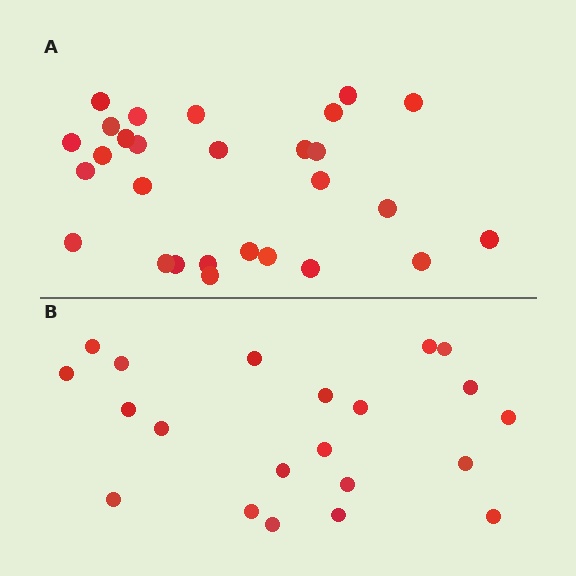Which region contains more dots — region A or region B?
Region A (the top region) has more dots.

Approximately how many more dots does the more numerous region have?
Region A has roughly 8 or so more dots than region B.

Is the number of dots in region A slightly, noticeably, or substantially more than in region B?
Region A has noticeably more, but not dramatically so. The ratio is roughly 1.3 to 1.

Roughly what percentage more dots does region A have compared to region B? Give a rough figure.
About 35% more.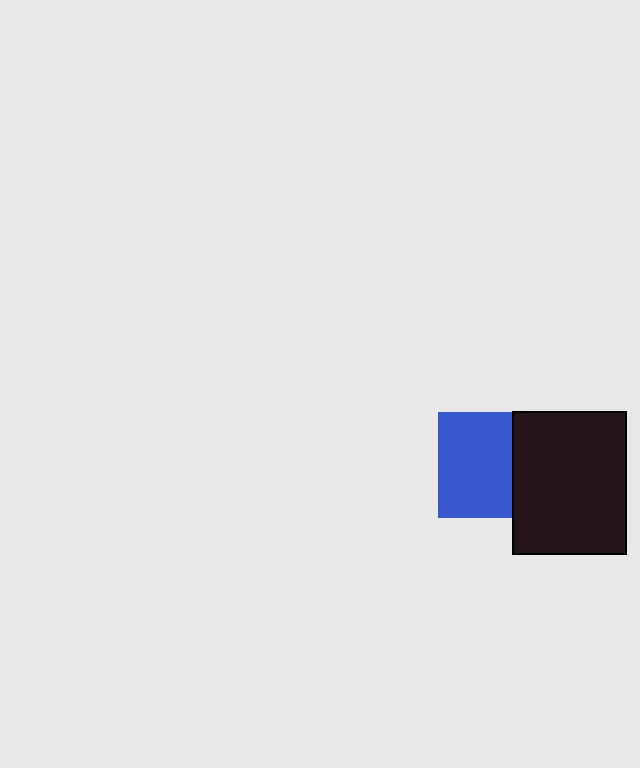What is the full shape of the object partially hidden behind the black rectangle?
The partially hidden object is a blue square.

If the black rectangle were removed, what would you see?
You would see the complete blue square.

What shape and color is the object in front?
The object in front is a black rectangle.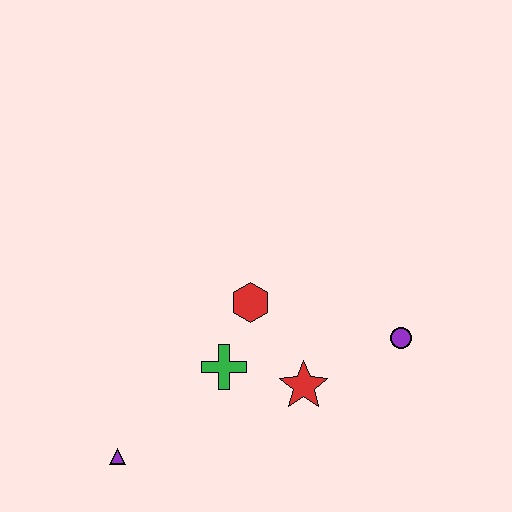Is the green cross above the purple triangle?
Yes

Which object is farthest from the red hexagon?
The purple triangle is farthest from the red hexagon.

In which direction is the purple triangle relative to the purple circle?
The purple triangle is to the left of the purple circle.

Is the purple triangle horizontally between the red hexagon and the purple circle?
No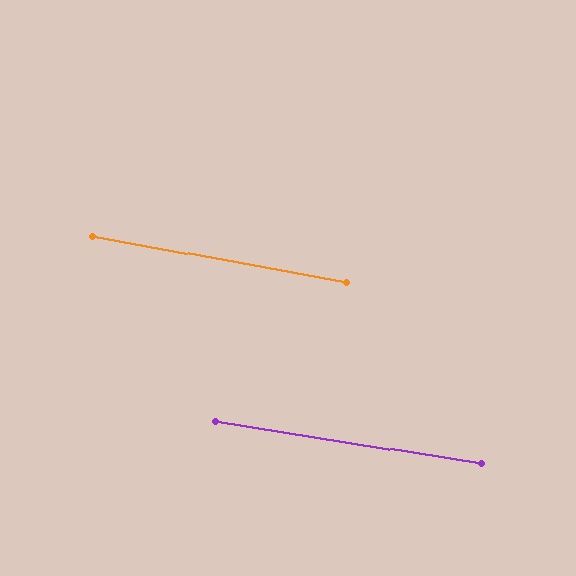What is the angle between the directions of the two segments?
Approximately 1 degree.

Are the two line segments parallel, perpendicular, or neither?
Parallel — their directions differ by only 1.2°.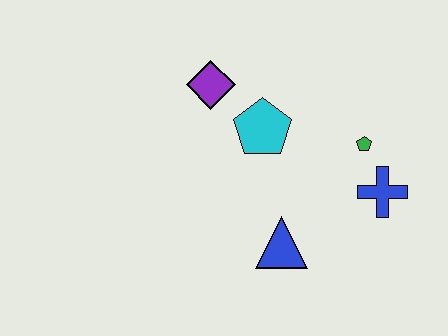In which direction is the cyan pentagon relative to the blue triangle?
The cyan pentagon is above the blue triangle.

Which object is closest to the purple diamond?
The cyan pentagon is closest to the purple diamond.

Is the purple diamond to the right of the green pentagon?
No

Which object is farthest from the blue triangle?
The purple diamond is farthest from the blue triangle.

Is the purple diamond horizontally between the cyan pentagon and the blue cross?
No